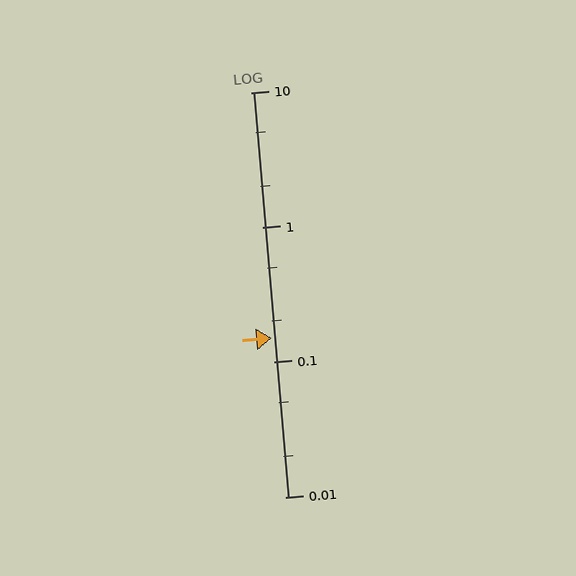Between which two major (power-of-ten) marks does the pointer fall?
The pointer is between 0.1 and 1.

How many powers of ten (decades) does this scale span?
The scale spans 3 decades, from 0.01 to 10.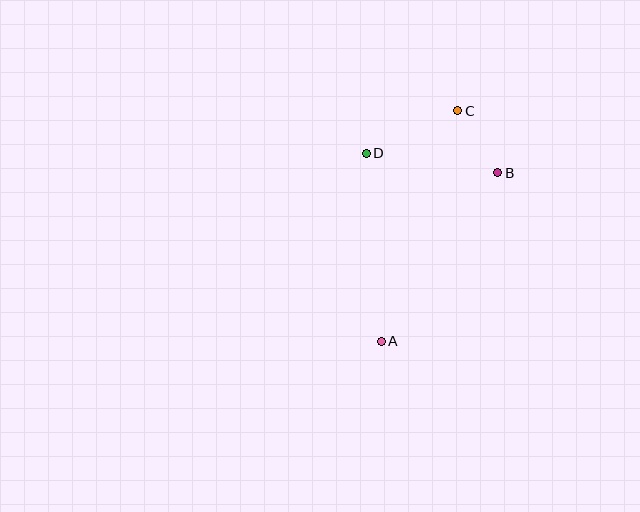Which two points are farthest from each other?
Points A and C are farthest from each other.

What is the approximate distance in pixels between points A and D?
The distance between A and D is approximately 188 pixels.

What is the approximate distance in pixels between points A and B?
The distance between A and B is approximately 205 pixels.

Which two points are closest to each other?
Points B and C are closest to each other.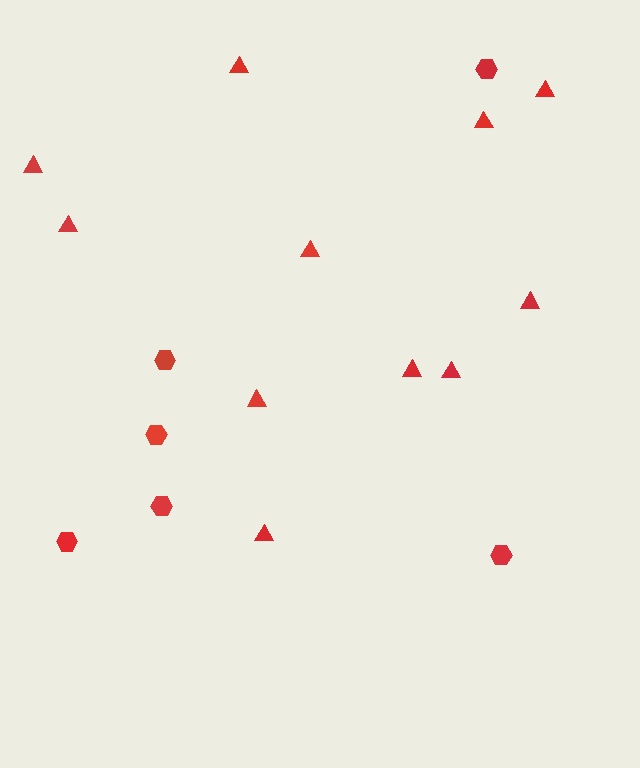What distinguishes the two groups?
There are 2 groups: one group of triangles (11) and one group of hexagons (6).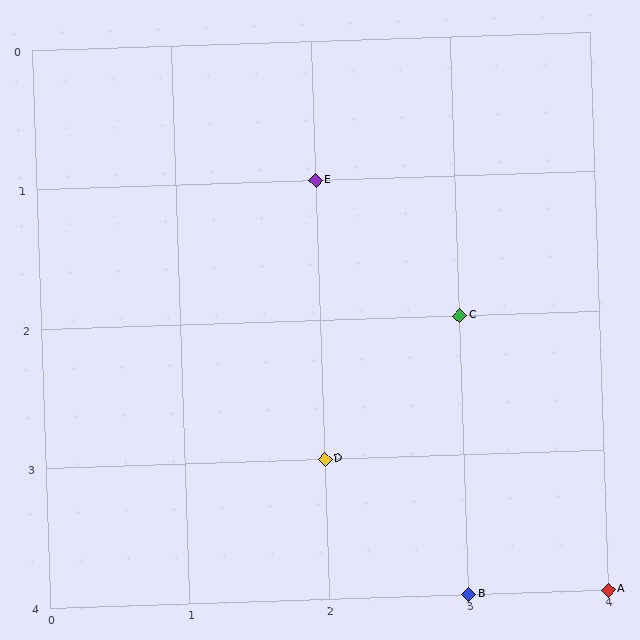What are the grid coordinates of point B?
Point B is at grid coordinates (3, 4).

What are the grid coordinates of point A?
Point A is at grid coordinates (4, 4).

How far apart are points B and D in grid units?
Points B and D are 1 column and 1 row apart (about 1.4 grid units diagonally).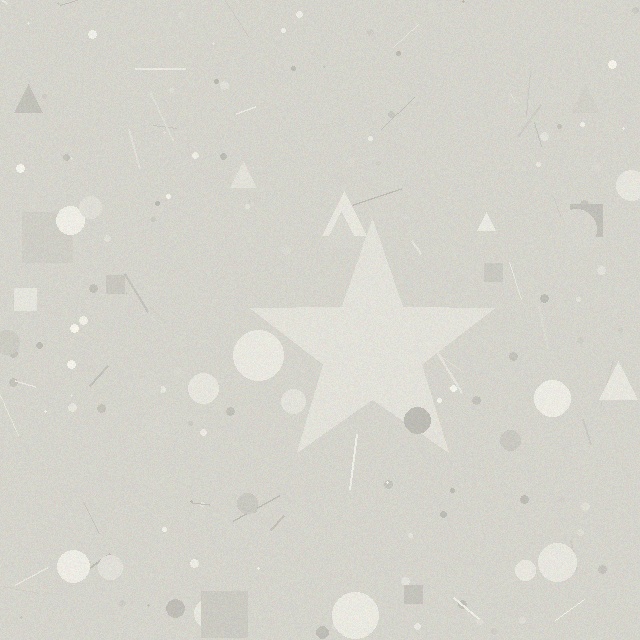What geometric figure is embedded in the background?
A star is embedded in the background.